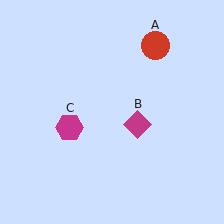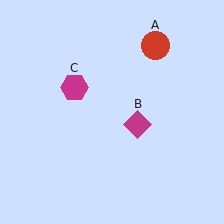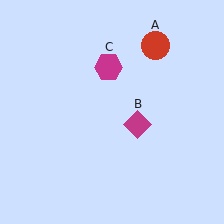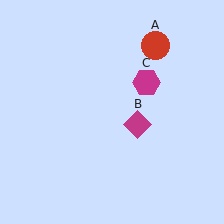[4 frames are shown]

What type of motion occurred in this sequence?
The magenta hexagon (object C) rotated clockwise around the center of the scene.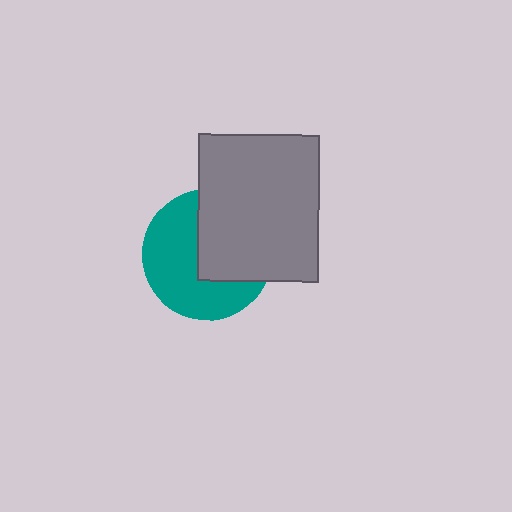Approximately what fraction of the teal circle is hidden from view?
Roughly 44% of the teal circle is hidden behind the gray rectangle.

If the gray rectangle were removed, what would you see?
You would see the complete teal circle.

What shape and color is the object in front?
The object in front is a gray rectangle.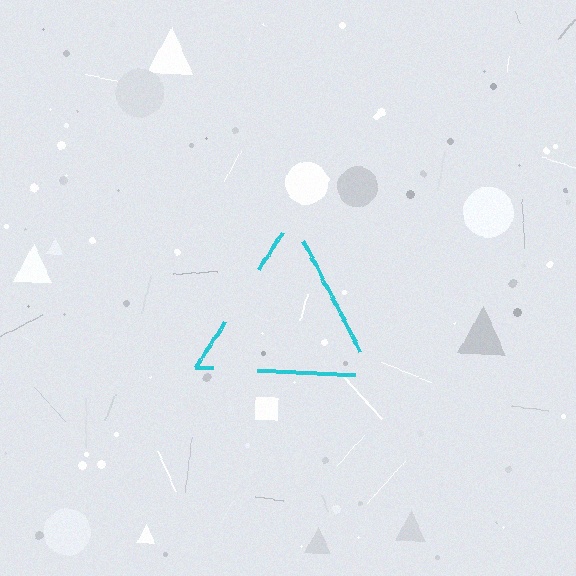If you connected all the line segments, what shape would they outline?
They would outline a triangle.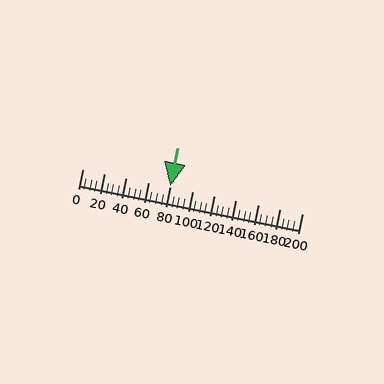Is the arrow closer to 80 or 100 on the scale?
The arrow is closer to 80.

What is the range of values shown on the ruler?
The ruler shows values from 0 to 200.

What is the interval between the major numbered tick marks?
The major tick marks are spaced 20 units apart.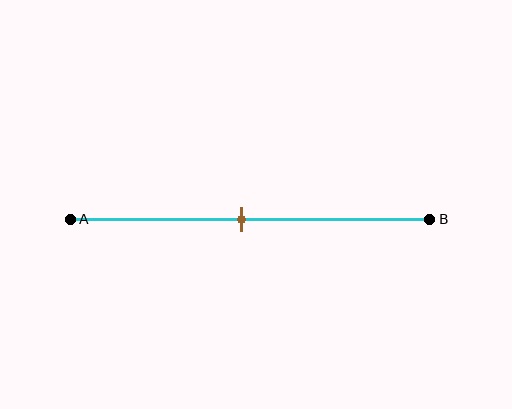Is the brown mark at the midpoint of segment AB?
Yes, the mark is approximately at the midpoint.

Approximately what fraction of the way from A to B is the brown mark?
The brown mark is approximately 50% of the way from A to B.